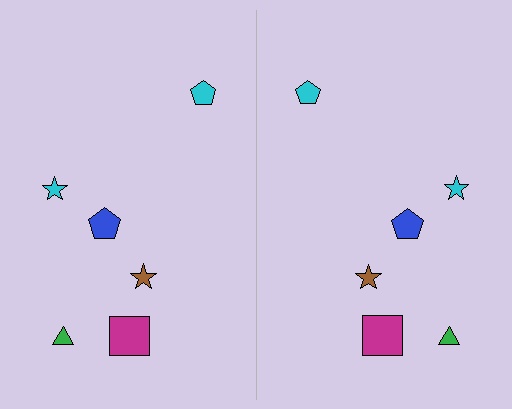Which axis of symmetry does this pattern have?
The pattern has a vertical axis of symmetry running through the center of the image.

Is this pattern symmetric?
Yes, this pattern has bilateral (reflection) symmetry.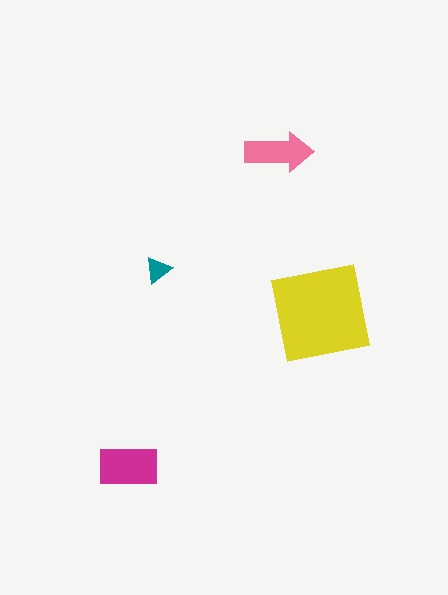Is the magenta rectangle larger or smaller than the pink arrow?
Larger.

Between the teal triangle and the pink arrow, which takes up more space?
The pink arrow.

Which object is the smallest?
The teal triangle.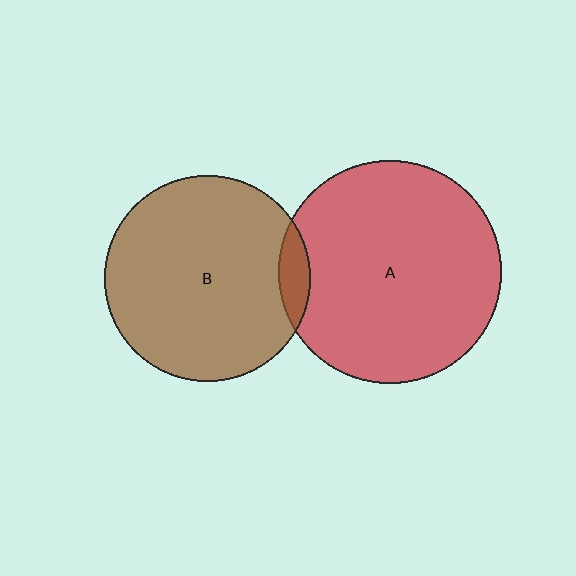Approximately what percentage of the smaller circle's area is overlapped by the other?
Approximately 5%.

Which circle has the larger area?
Circle A (red).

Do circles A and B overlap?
Yes.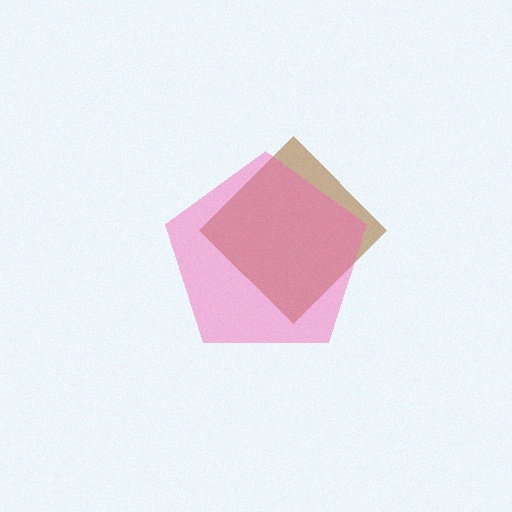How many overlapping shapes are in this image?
There are 2 overlapping shapes in the image.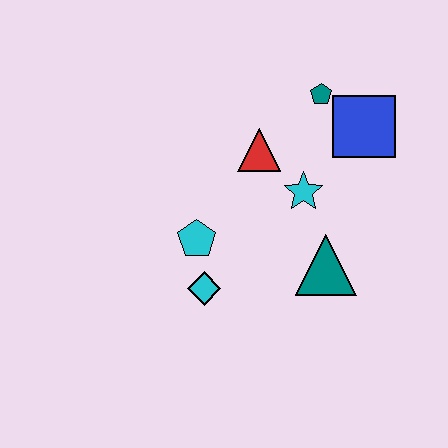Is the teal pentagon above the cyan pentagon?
Yes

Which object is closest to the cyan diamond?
The cyan pentagon is closest to the cyan diamond.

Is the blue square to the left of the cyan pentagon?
No